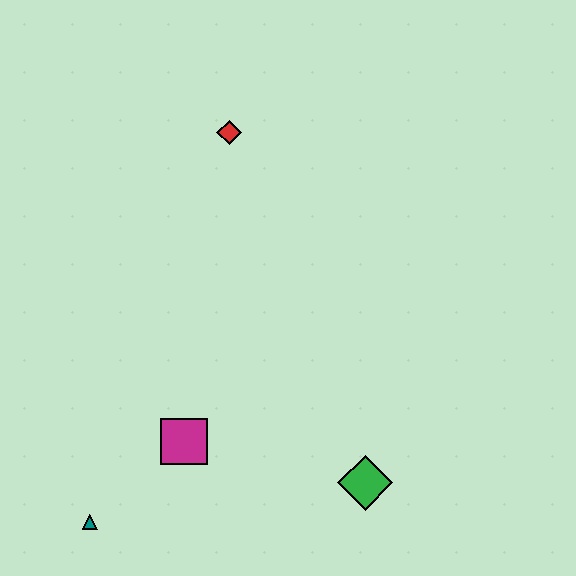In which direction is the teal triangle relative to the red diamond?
The teal triangle is below the red diamond.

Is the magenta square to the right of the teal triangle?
Yes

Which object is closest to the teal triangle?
The magenta square is closest to the teal triangle.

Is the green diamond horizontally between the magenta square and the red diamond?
No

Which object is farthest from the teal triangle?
The red diamond is farthest from the teal triangle.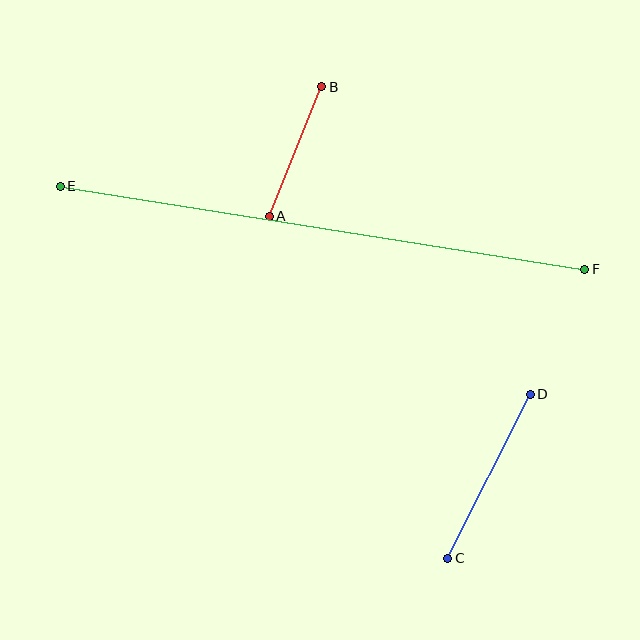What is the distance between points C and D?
The distance is approximately 184 pixels.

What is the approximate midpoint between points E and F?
The midpoint is at approximately (322, 228) pixels.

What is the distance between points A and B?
The distance is approximately 139 pixels.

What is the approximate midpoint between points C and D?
The midpoint is at approximately (489, 476) pixels.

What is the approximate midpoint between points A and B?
The midpoint is at approximately (296, 151) pixels.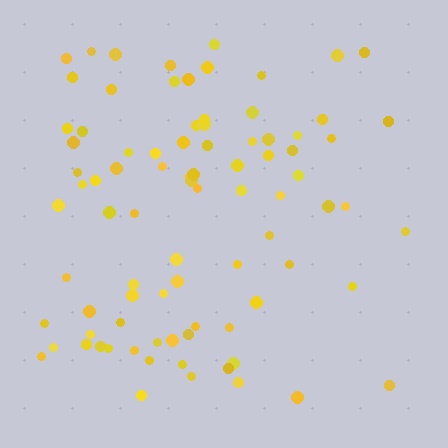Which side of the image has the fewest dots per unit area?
The right.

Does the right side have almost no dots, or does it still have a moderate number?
Still a moderate number, just noticeably fewer than the left.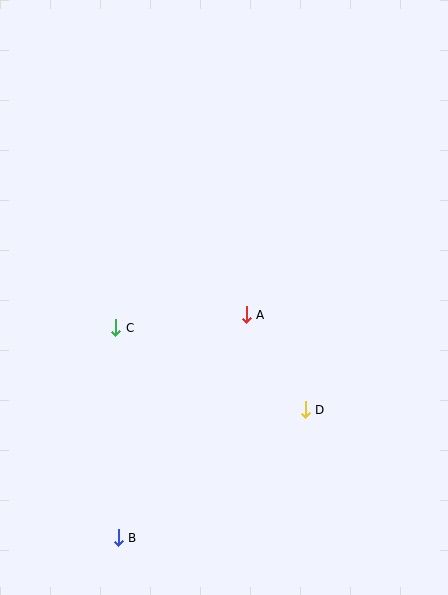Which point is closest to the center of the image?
Point A at (246, 315) is closest to the center.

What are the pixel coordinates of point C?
Point C is at (116, 328).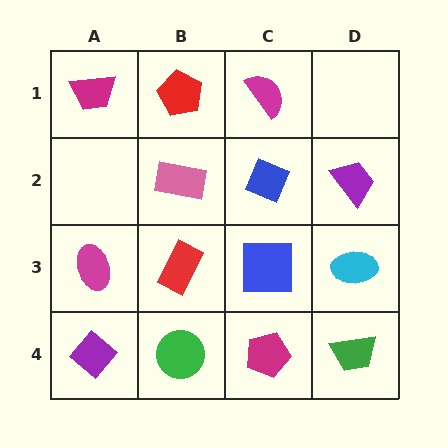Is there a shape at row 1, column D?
No, that cell is empty.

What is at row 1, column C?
A magenta semicircle.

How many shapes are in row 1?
3 shapes.